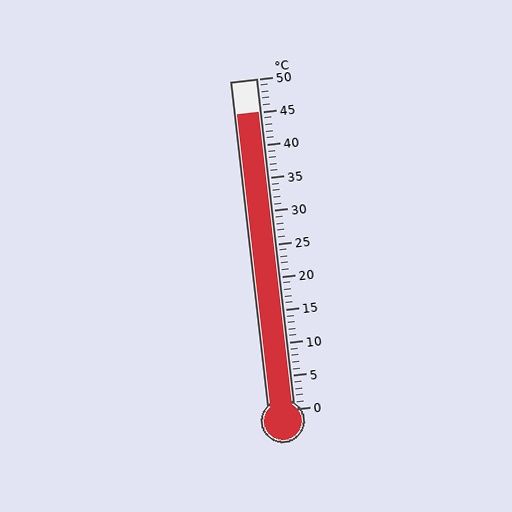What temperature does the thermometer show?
The thermometer shows approximately 45°C.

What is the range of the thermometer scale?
The thermometer scale ranges from 0°C to 50°C.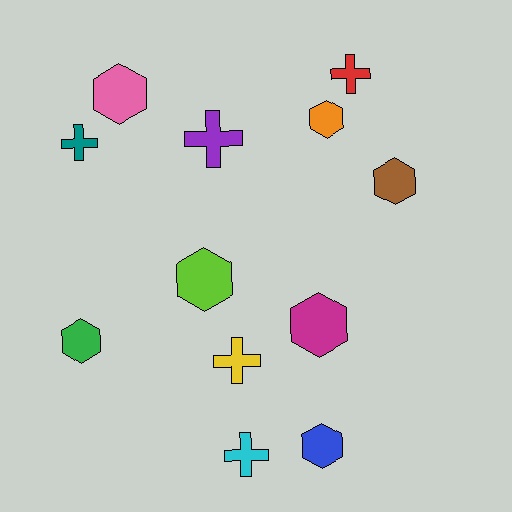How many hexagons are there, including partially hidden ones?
There are 7 hexagons.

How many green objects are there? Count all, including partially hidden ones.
There is 1 green object.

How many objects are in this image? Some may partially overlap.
There are 12 objects.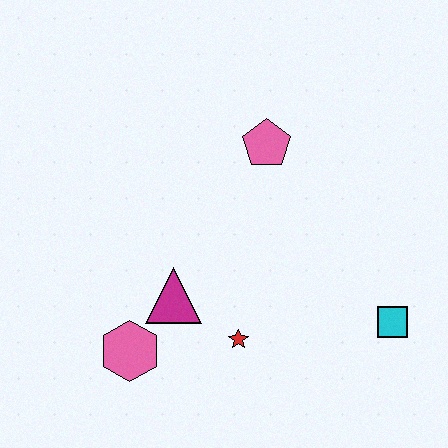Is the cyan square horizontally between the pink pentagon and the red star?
No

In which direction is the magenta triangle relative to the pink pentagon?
The magenta triangle is below the pink pentagon.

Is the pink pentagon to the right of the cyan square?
No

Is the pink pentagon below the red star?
No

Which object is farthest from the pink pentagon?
The pink hexagon is farthest from the pink pentagon.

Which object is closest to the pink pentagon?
The magenta triangle is closest to the pink pentagon.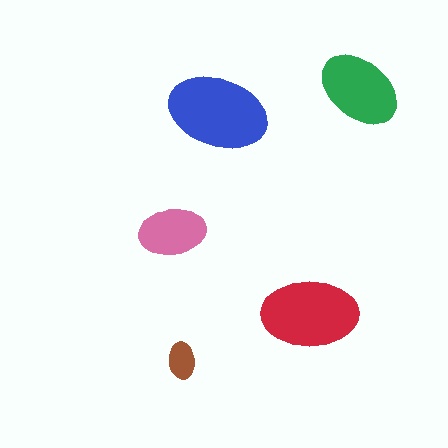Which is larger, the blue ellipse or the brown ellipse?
The blue one.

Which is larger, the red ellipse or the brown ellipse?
The red one.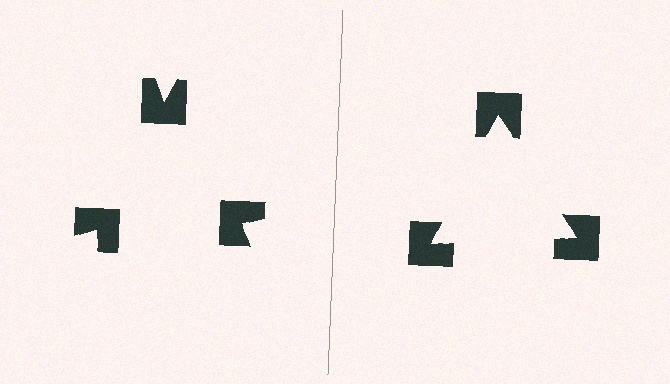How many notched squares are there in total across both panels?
6 — 3 on each side.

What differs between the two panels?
The notched squares are positioned identically on both sides; only the wedge orientations differ. On the right they align to a triangle; on the left they are misaligned.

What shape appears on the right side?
An illusory triangle.